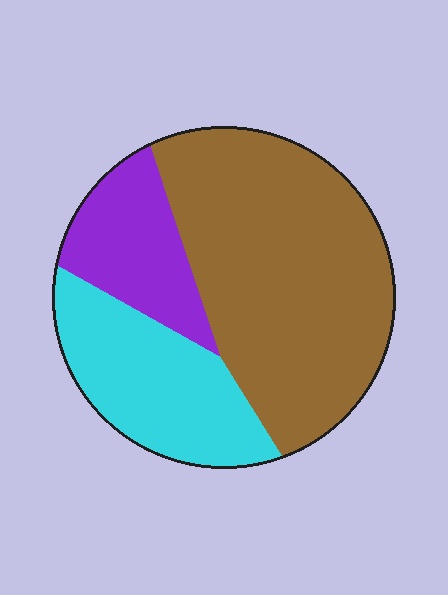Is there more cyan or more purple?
Cyan.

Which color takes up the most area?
Brown, at roughly 55%.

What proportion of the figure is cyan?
Cyan covers 26% of the figure.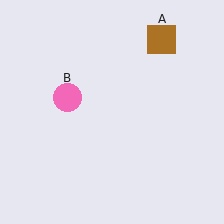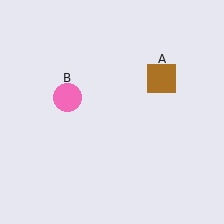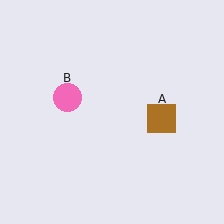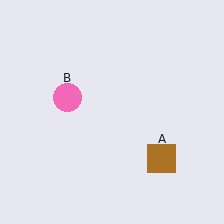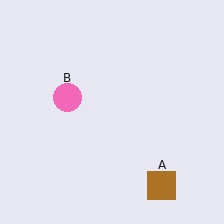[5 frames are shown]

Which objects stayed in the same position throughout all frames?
Pink circle (object B) remained stationary.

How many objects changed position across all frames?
1 object changed position: brown square (object A).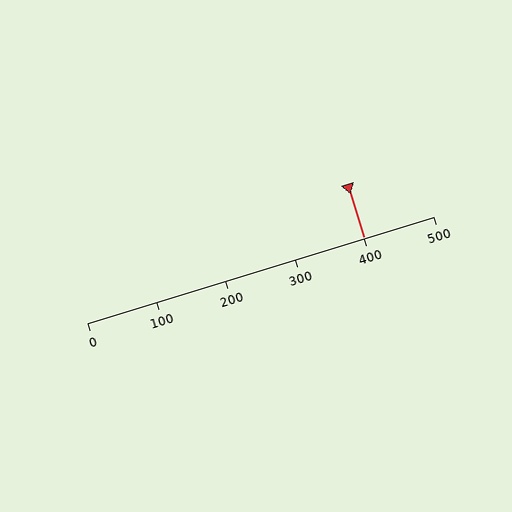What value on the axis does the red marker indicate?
The marker indicates approximately 400.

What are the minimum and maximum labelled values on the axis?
The axis runs from 0 to 500.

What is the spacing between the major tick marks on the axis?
The major ticks are spaced 100 apart.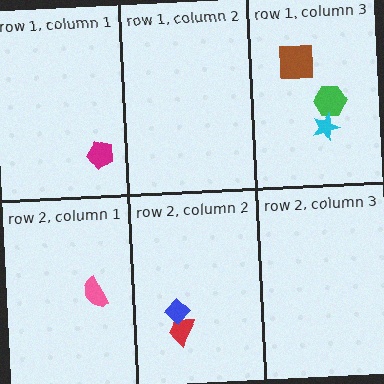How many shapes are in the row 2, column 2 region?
2.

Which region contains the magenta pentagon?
The row 1, column 1 region.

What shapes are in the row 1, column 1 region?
The magenta pentagon.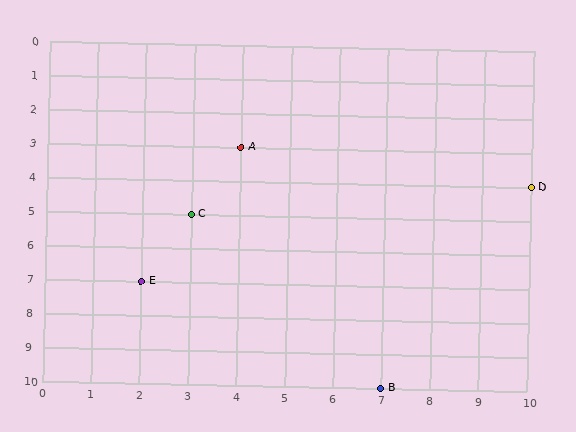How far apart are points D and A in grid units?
Points D and A are 6 columns and 1 row apart (about 6.1 grid units diagonally).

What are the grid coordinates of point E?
Point E is at grid coordinates (2, 7).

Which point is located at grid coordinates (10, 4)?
Point D is at (10, 4).